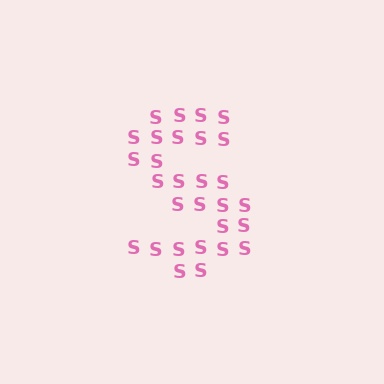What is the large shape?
The large shape is the letter S.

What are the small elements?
The small elements are letter S's.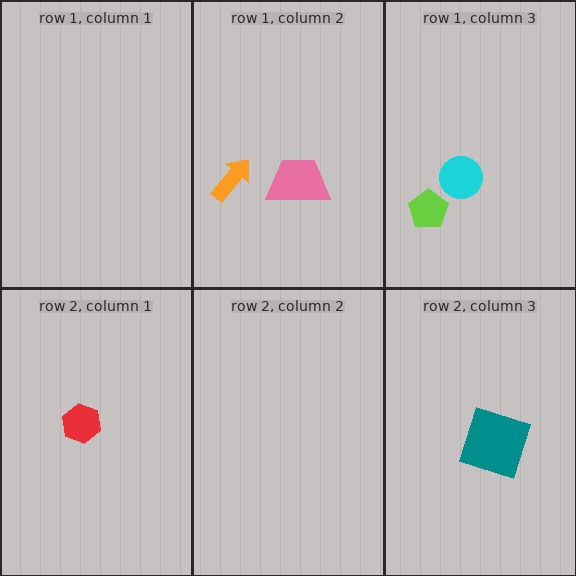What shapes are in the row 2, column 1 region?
The red hexagon.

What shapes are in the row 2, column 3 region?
The teal square.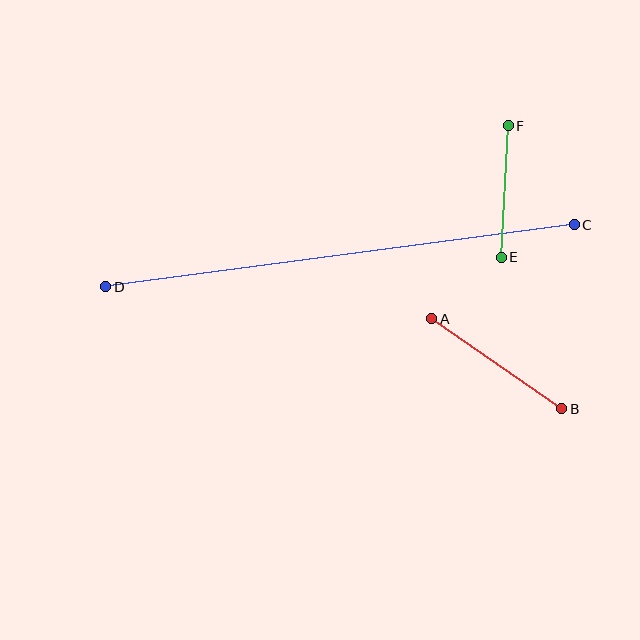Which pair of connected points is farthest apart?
Points C and D are farthest apart.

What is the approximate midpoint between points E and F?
The midpoint is at approximately (505, 192) pixels.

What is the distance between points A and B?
The distance is approximately 158 pixels.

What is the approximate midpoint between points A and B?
The midpoint is at approximately (497, 364) pixels.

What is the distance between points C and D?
The distance is approximately 473 pixels.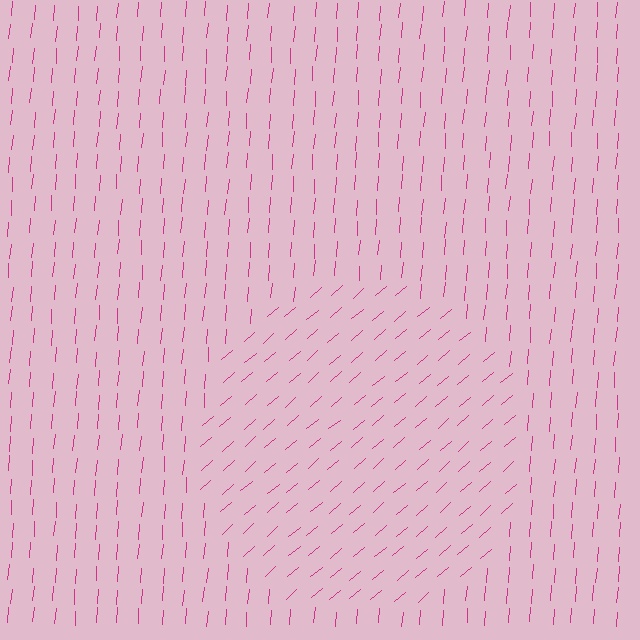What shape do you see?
I see a circle.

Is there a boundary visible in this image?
Yes, there is a texture boundary formed by a change in line orientation.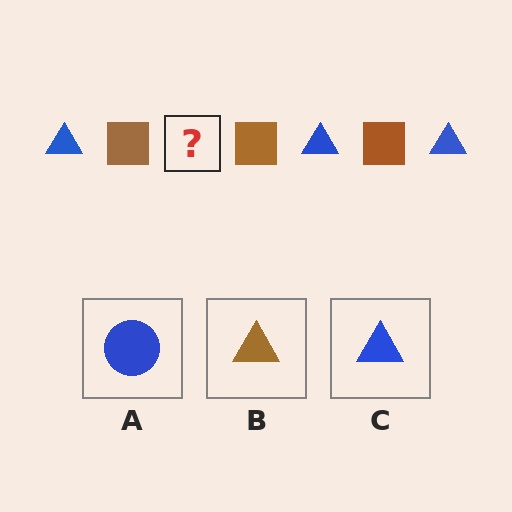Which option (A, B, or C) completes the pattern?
C.